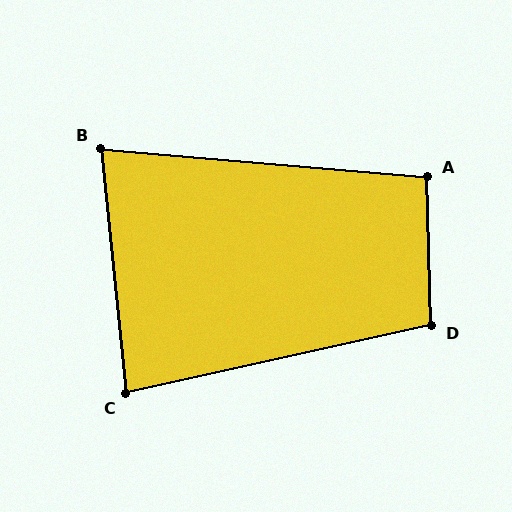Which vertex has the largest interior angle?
D, at approximately 101 degrees.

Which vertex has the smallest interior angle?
B, at approximately 79 degrees.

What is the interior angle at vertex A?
Approximately 97 degrees (obtuse).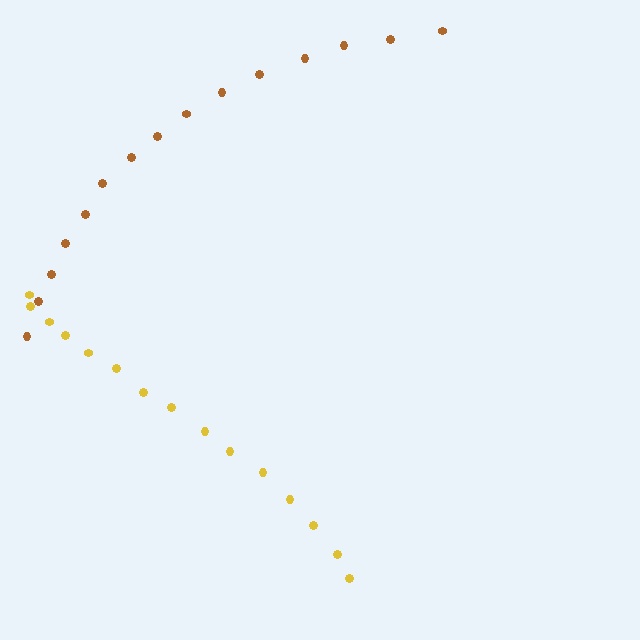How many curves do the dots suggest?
There are 2 distinct paths.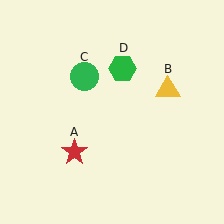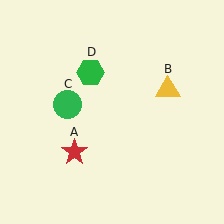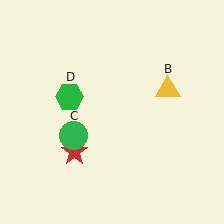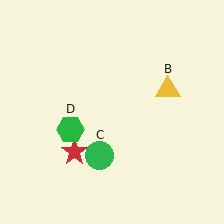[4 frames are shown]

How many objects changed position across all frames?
2 objects changed position: green circle (object C), green hexagon (object D).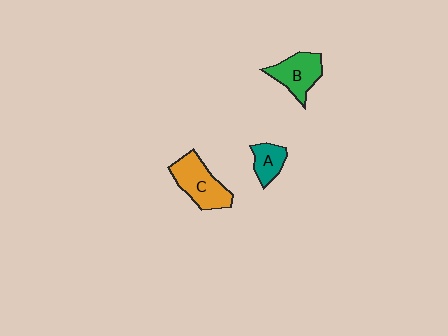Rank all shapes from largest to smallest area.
From largest to smallest: C (orange), B (green), A (teal).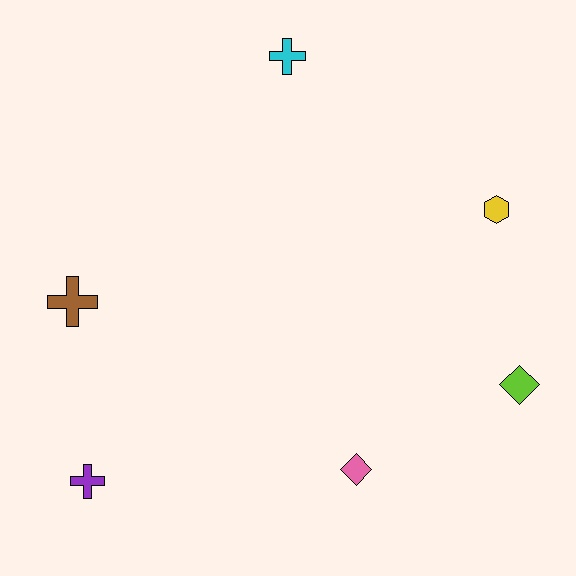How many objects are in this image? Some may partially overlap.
There are 6 objects.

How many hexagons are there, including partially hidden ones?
There is 1 hexagon.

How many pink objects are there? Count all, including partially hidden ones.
There is 1 pink object.